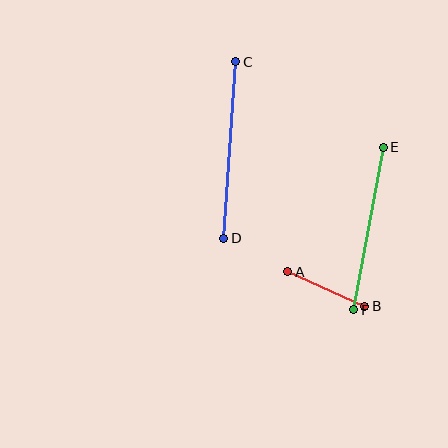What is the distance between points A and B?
The distance is approximately 84 pixels.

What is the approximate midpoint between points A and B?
The midpoint is at approximately (326, 289) pixels.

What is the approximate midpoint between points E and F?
The midpoint is at approximately (369, 229) pixels.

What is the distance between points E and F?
The distance is approximately 165 pixels.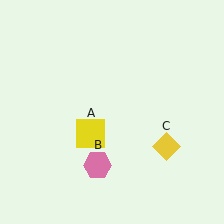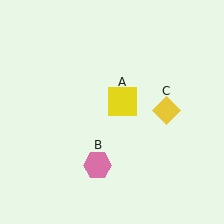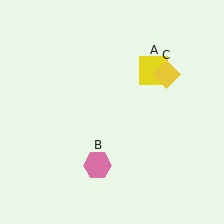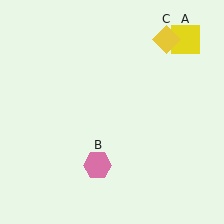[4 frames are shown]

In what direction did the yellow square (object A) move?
The yellow square (object A) moved up and to the right.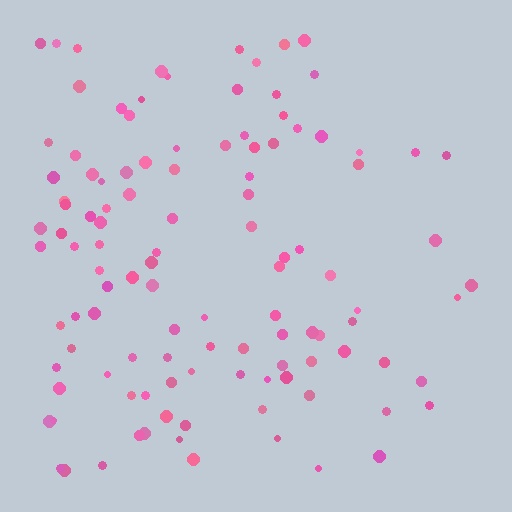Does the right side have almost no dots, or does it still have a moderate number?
Still a moderate number, just noticeably fewer than the left.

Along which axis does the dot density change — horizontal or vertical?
Horizontal.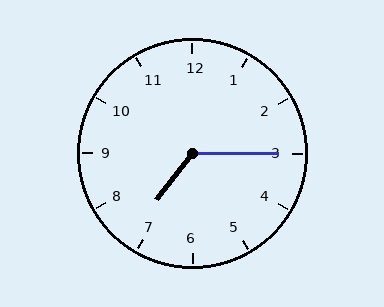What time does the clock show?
7:15.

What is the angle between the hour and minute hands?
Approximately 128 degrees.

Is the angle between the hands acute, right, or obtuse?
It is obtuse.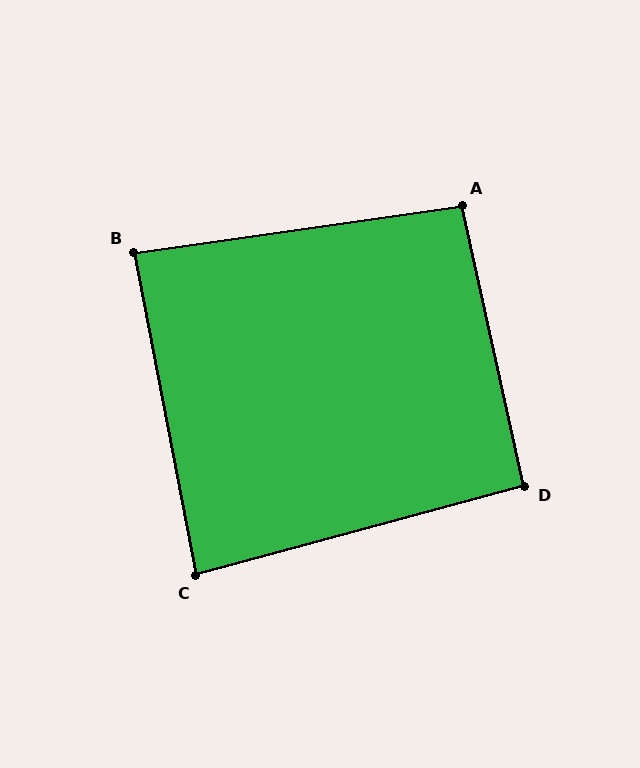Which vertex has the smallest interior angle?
C, at approximately 86 degrees.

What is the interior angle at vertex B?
Approximately 87 degrees (approximately right).